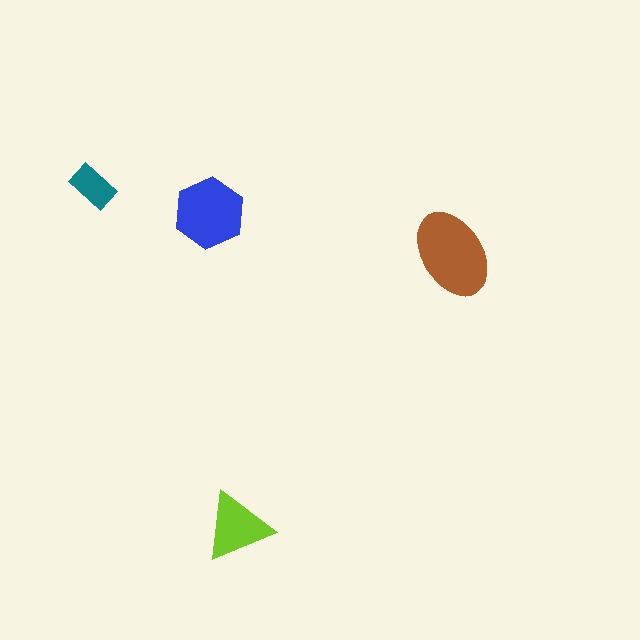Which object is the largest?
The brown ellipse.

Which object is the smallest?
The teal rectangle.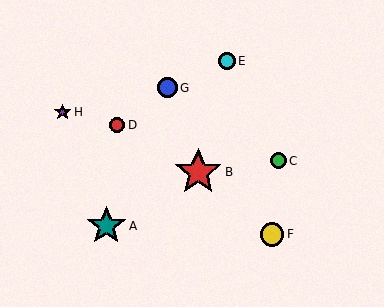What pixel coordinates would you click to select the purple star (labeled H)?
Click at (63, 112) to select the purple star H.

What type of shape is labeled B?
Shape B is a red star.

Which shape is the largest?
The red star (labeled B) is the largest.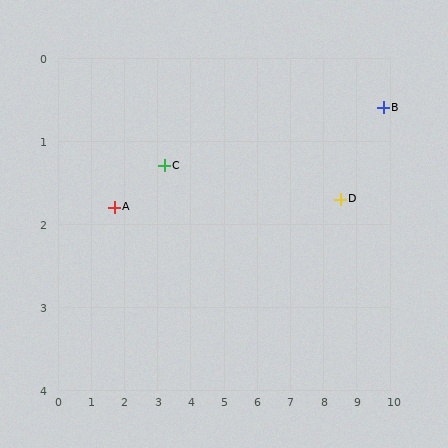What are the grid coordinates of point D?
Point D is at approximately (8.5, 1.7).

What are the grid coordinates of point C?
Point C is at approximately (3.2, 1.3).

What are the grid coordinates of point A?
Point A is at approximately (1.7, 1.8).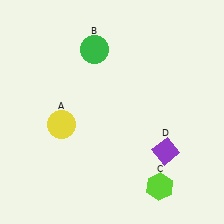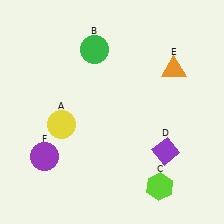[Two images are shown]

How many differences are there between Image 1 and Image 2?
There are 2 differences between the two images.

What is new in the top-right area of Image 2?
An orange triangle (E) was added in the top-right area of Image 2.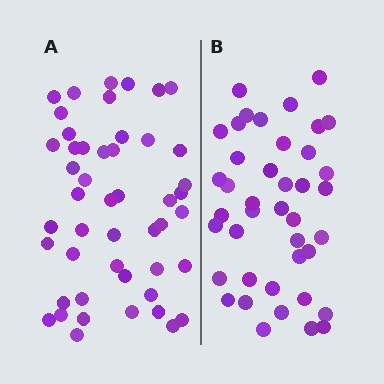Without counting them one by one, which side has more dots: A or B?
Region A (the left region) has more dots.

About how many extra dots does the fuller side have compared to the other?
Region A has roughly 8 or so more dots than region B.